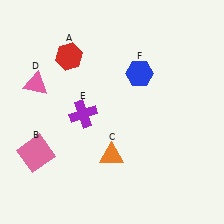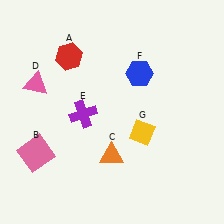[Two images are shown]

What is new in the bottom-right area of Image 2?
A yellow diamond (G) was added in the bottom-right area of Image 2.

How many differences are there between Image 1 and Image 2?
There is 1 difference between the two images.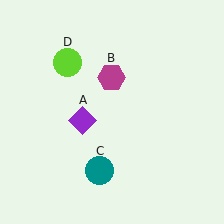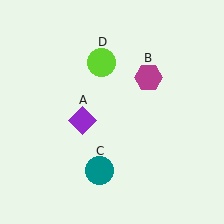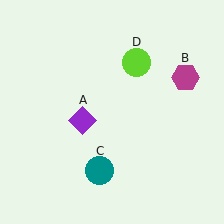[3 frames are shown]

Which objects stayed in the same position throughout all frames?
Purple diamond (object A) and teal circle (object C) remained stationary.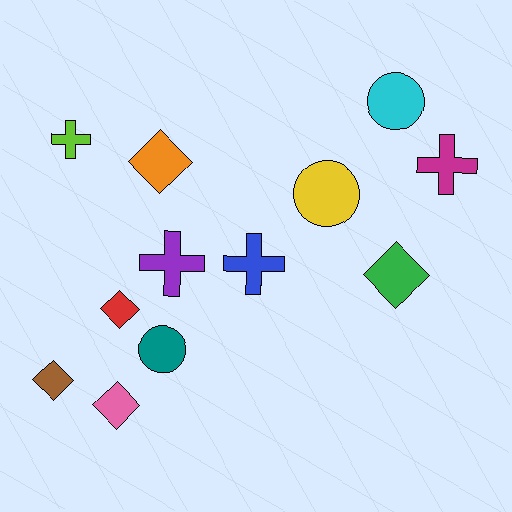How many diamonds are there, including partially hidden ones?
There are 5 diamonds.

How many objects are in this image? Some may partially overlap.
There are 12 objects.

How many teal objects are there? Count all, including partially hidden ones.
There is 1 teal object.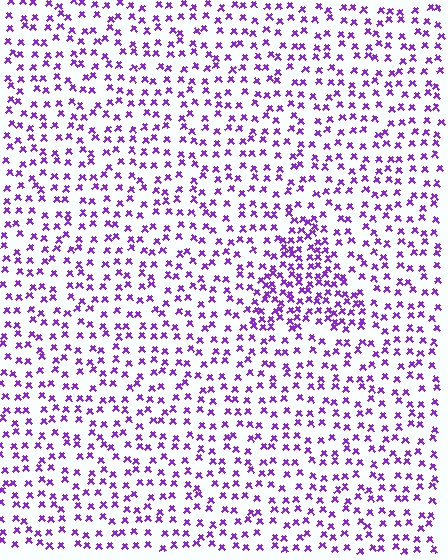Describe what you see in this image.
The image contains small purple elements arranged at two different densities. A triangle-shaped region is visible where the elements are more densely packed than the surrounding area.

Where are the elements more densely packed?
The elements are more densely packed inside the triangle boundary.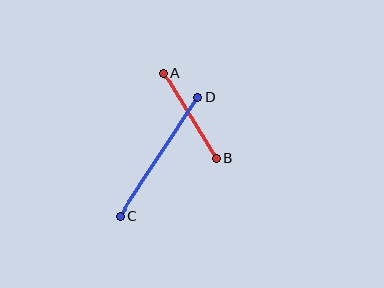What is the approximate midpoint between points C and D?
The midpoint is at approximately (159, 157) pixels.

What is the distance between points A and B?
The distance is approximately 100 pixels.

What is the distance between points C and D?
The distance is approximately 142 pixels.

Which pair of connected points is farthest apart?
Points C and D are farthest apart.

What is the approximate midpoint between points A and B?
The midpoint is at approximately (190, 116) pixels.